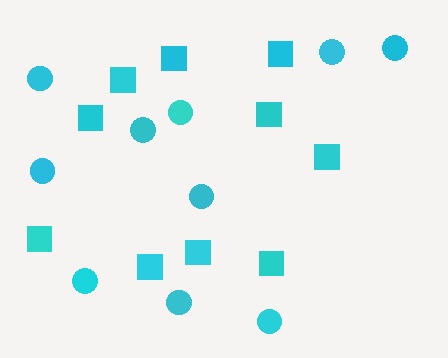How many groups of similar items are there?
There are 2 groups: one group of squares (10) and one group of circles (10).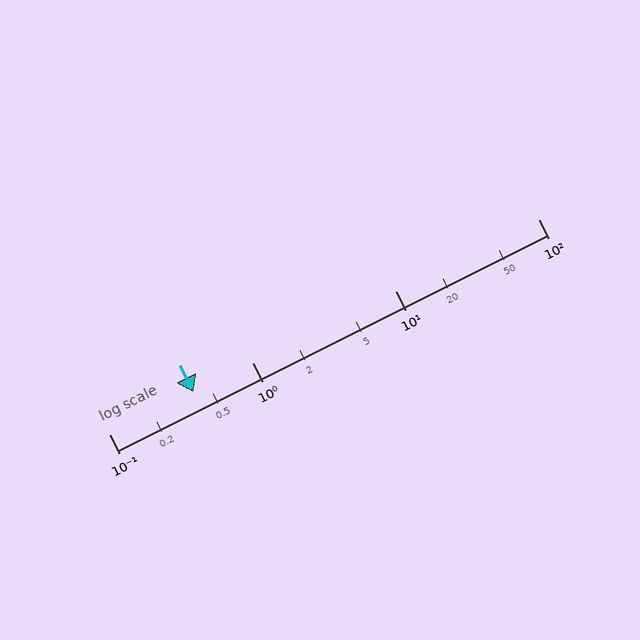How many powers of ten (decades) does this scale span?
The scale spans 3 decades, from 0.1 to 100.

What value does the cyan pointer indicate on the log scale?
The pointer indicates approximately 0.39.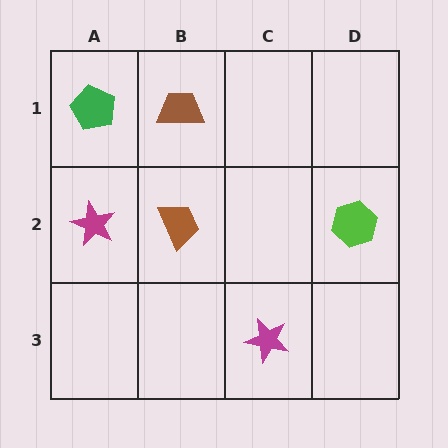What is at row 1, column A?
A green pentagon.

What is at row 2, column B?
A brown trapezoid.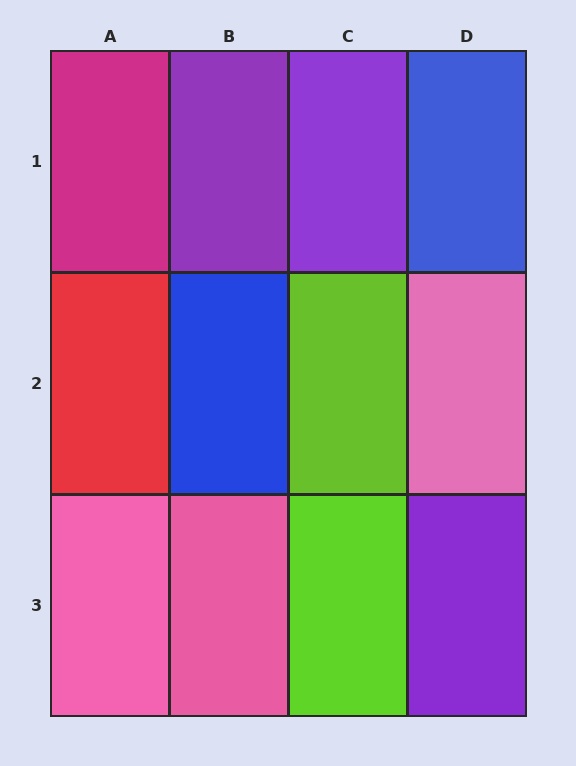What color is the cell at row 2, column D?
Pink.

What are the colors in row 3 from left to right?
Pink, pink, lime, purple.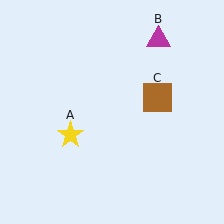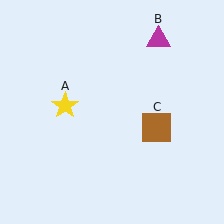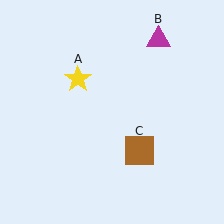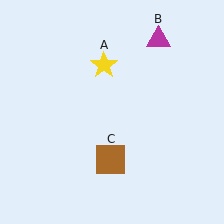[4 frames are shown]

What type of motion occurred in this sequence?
The yellow star (object A), brown square (object C) rotated clockwise around the center of the scene.